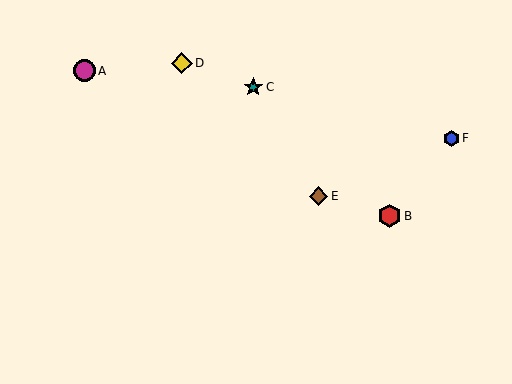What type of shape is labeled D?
Shape D is a yellow diamond.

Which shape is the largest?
The red hexagon (labeled B) is the largest.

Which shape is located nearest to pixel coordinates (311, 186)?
The brown diamond (labeled E) at (319, 196) is nearest to that location.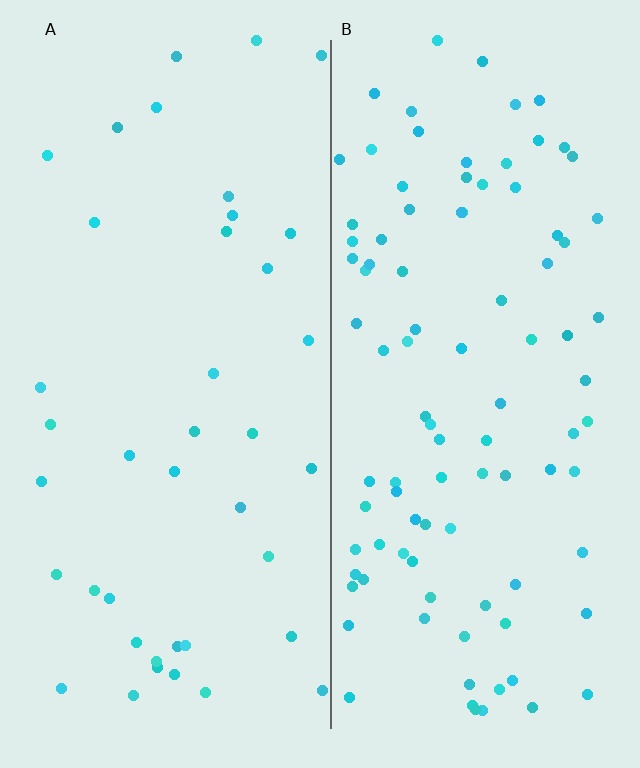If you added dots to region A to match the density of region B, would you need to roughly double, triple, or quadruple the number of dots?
Approximately double.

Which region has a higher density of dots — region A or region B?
B (the right).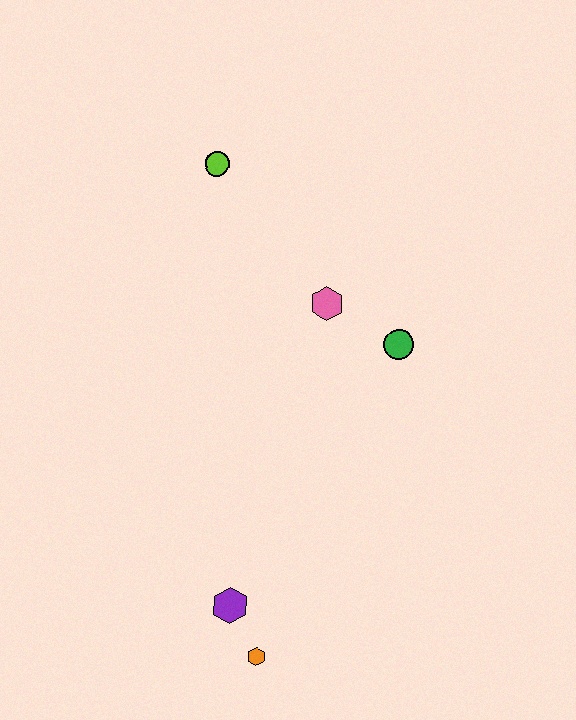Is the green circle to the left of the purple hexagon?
No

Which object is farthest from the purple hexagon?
The lime circle is farthest from the purple hexagon.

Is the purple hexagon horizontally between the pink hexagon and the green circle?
No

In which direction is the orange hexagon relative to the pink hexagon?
The orange hexagon is below the pink hexagon.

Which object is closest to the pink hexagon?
The green circle is closest to the pink hexagon.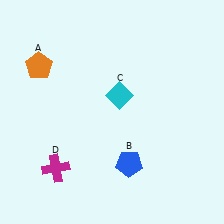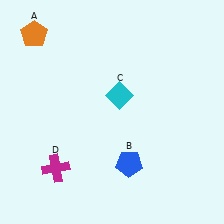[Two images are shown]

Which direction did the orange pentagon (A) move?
The orange pentagon (A) moved up.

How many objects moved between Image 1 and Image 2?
1 object moved between the two images.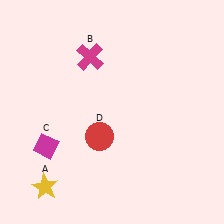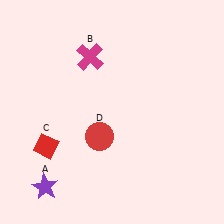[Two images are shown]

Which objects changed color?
A changed from yellow to purple. C changed from magenta to red.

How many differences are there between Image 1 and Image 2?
There are 2 differences between the two images.